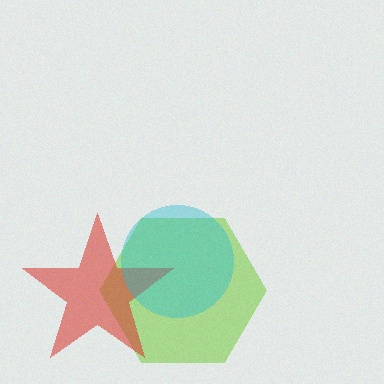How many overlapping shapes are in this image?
There are 3 overlapping shapes in the image.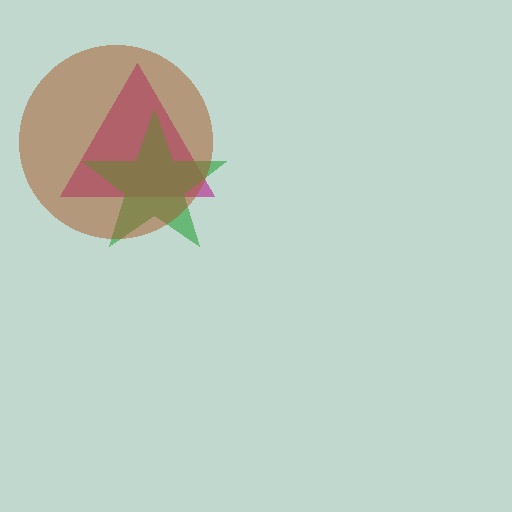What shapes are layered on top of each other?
The layered shapes are: a magenta triangle, a green star, a brown circle.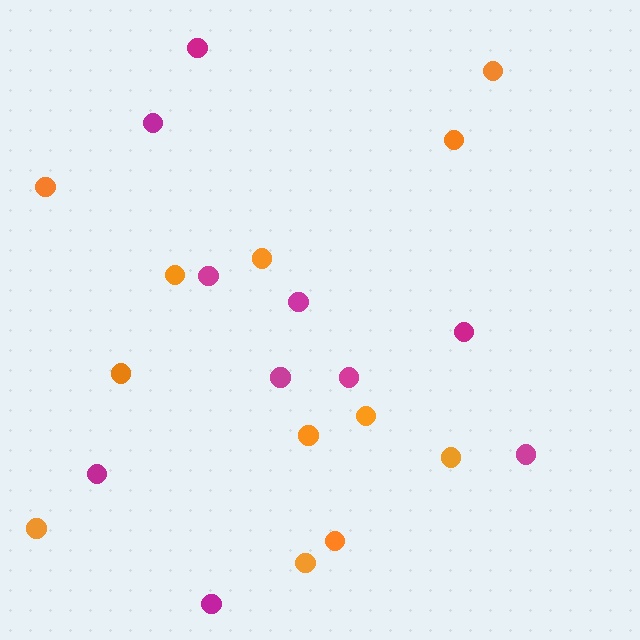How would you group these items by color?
There are 2 groups: one group of magenta circles (10) and one group of orange circles (12).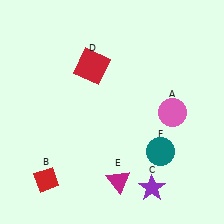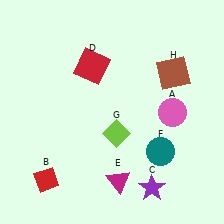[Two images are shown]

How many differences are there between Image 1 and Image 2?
There are 2 differences between the two images.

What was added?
A lime diamond (G), a brown square (H) were added in Image 2.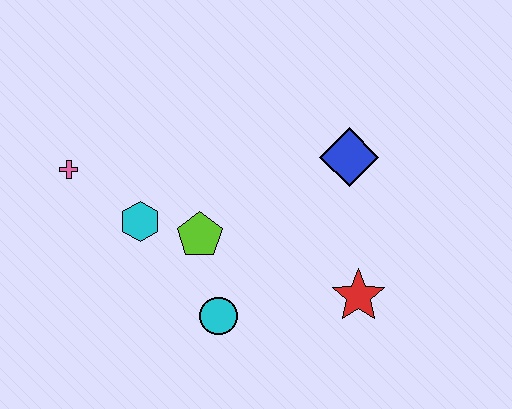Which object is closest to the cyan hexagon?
The lime pentagon is closest to the cyan hexagon.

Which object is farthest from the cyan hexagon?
The red star is farthest from the cyan hexagon.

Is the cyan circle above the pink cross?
No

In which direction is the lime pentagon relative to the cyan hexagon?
The lime pentagon is to the right of the cyan hexagon.